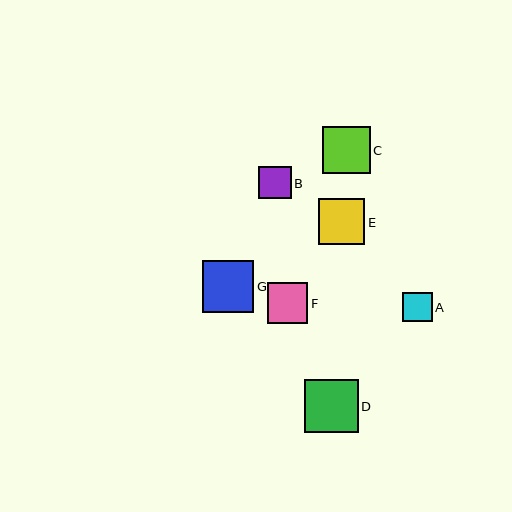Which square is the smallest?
Square A is the smallest with a size of approximately 30 pixels.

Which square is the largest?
Square D is the largest with a size of approximately 54 pixels.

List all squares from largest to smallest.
From largest to smallest: D, G, C, E, F, B, A.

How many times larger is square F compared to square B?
Square F is approximately 1.2 times the size of square B.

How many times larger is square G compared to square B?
Square G is approximately 1.6 times the size of square B.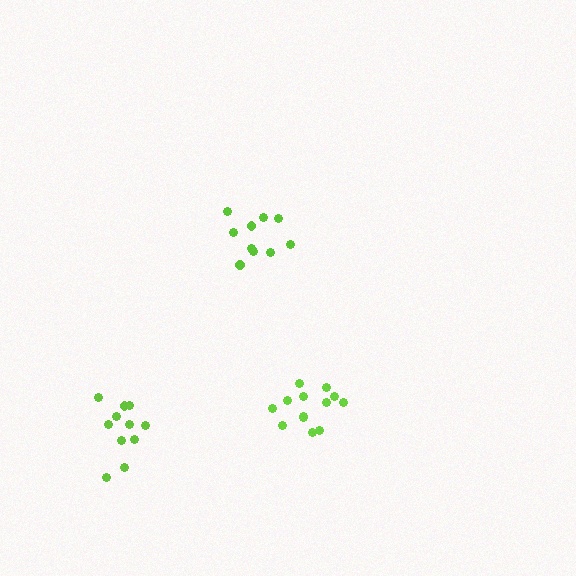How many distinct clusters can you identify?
There are 3 distinct clusters.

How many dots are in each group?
Group 1: 10 dots, Group 2: 11 dots, Group 3: 13 dots (34 total).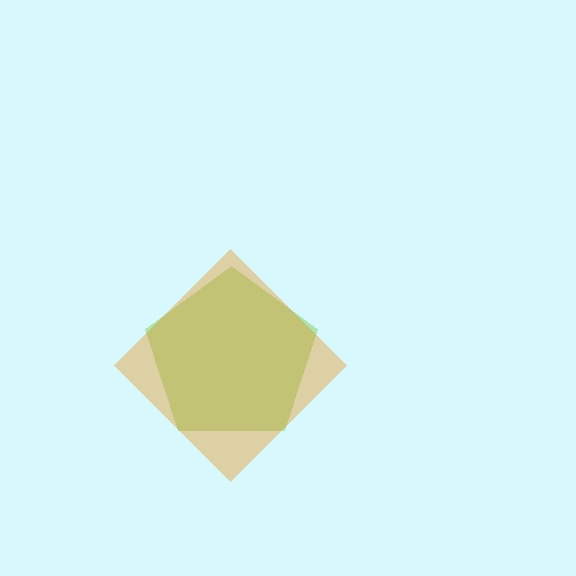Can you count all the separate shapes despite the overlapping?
Yes, there are 2 separate shapes.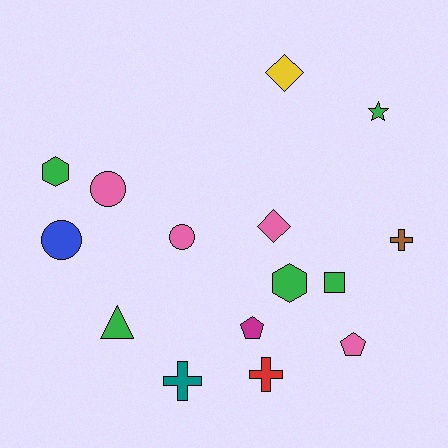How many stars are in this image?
There is 1 star.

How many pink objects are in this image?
There are 4 pink objects.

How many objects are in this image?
There are 15 objects.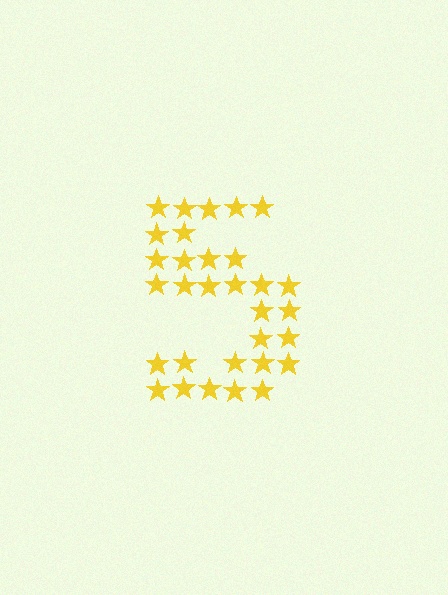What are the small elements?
The small elements are stars.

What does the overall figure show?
The overall figure shows the digit 5.